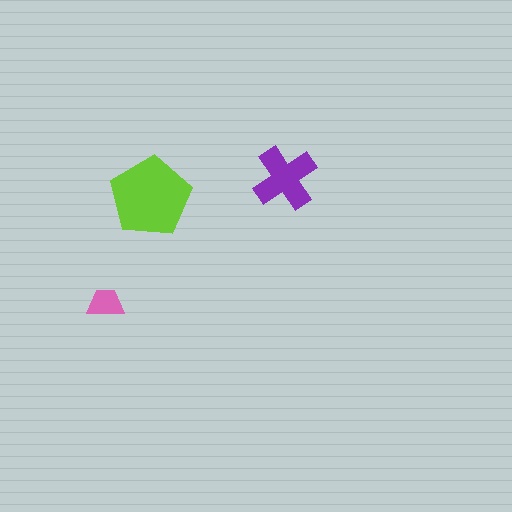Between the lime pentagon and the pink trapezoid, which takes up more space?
The lime pentagon.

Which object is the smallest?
The pink trapezoid.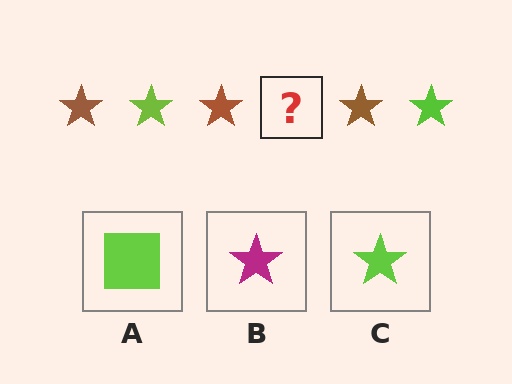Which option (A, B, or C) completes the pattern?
C.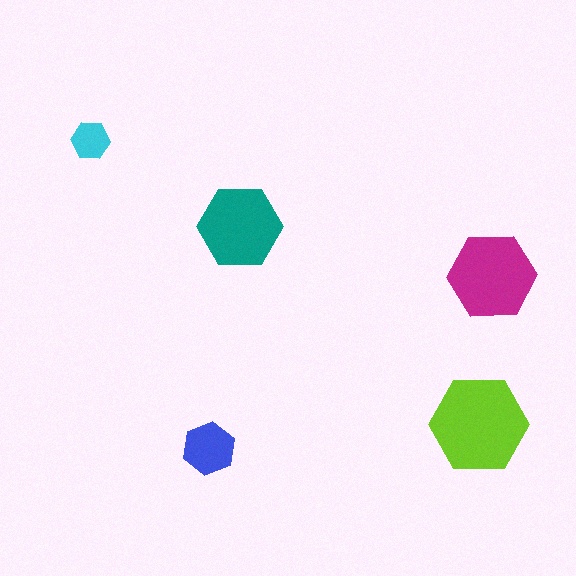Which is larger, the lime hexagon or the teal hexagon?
The lime one.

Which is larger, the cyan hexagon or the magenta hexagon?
The magenta one.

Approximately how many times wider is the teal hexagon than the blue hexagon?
About 1.5 times wider.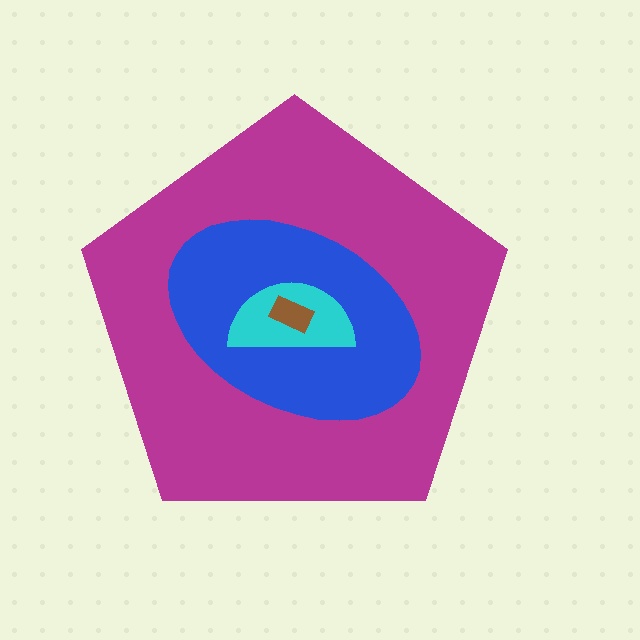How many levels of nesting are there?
4.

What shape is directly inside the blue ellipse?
The cyan semicircle.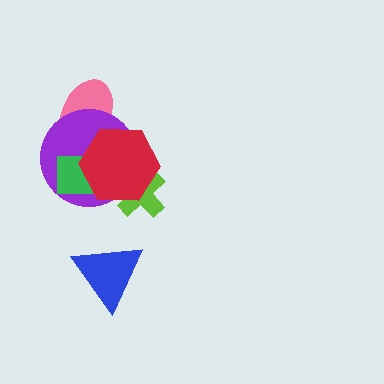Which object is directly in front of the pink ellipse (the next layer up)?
The purple circle is directly in front of the pink ellipse.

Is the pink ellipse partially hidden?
Yes, it is partially covered by another shape.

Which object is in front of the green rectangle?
The red hexagon is in front of the green rectangle.